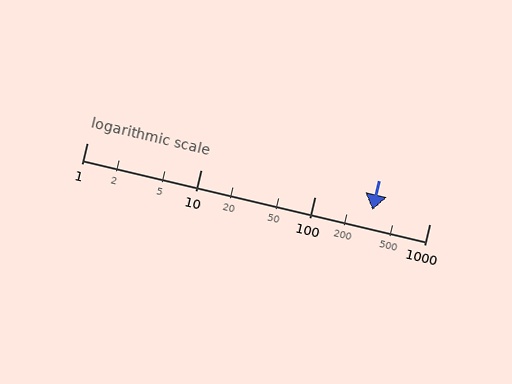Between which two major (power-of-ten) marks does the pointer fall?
The pointer is between 100 and 1000.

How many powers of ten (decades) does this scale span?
The scale spans 3 decades, from 1 to 1000.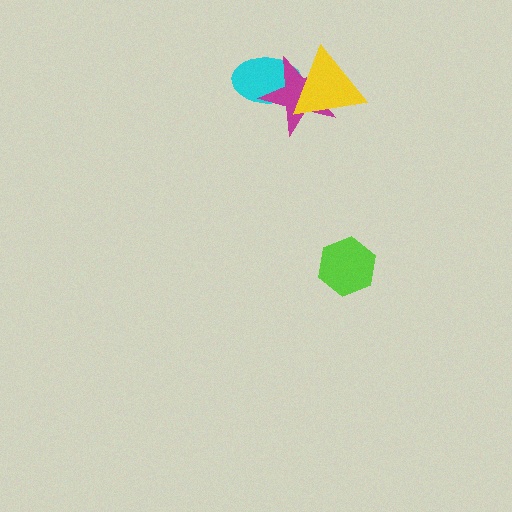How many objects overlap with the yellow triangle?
2 objects overlap with the yellow triangle.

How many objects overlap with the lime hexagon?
0 objects overlap with the lime hexagon.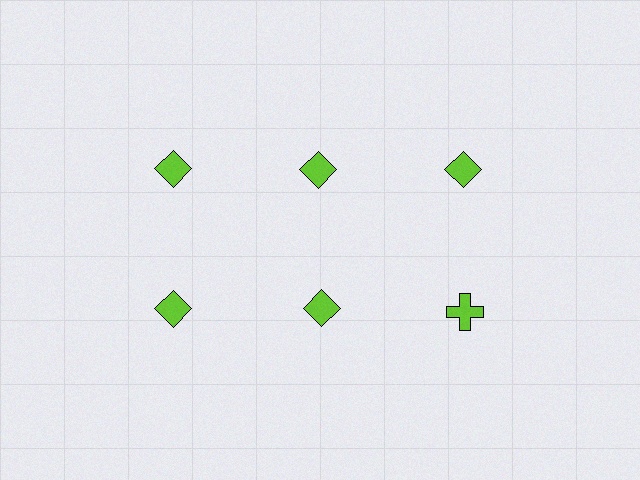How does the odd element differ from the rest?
It has a different shape: cross instead of diamond.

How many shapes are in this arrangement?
There are 6 shapes arranged in a grid pattern.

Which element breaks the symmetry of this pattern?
The lime cross in the second row, center column breaks the symmetry. All other shapes are lime diamonds.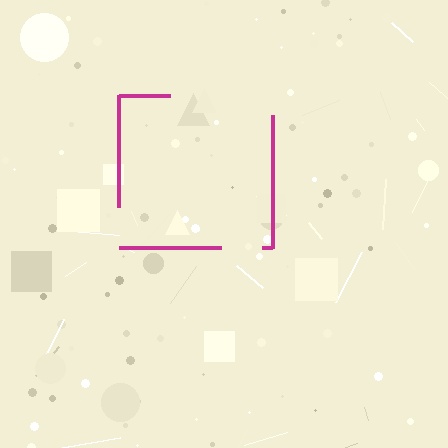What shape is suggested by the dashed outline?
The dashed outline suggests a square.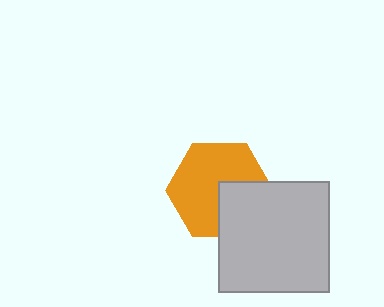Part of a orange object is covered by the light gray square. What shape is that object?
It is a hexagon.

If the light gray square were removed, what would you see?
You would see the complete orange hexagon.